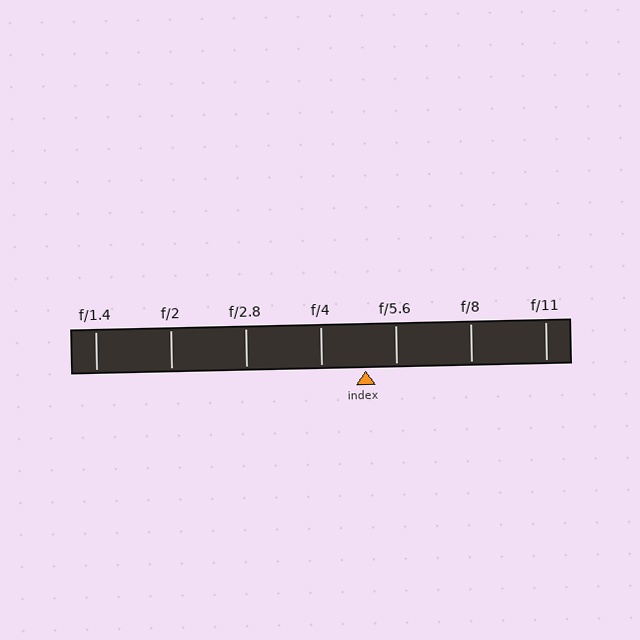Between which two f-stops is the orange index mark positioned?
The index mark is between f/4 and f/5.6.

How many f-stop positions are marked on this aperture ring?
There are 7 f-stop positions marked.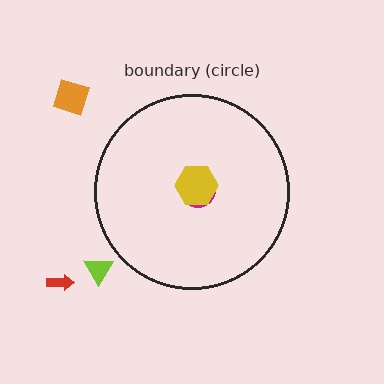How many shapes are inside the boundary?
2 inside, 3 outside.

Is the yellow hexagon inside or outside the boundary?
Inside.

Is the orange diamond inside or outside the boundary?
Outside.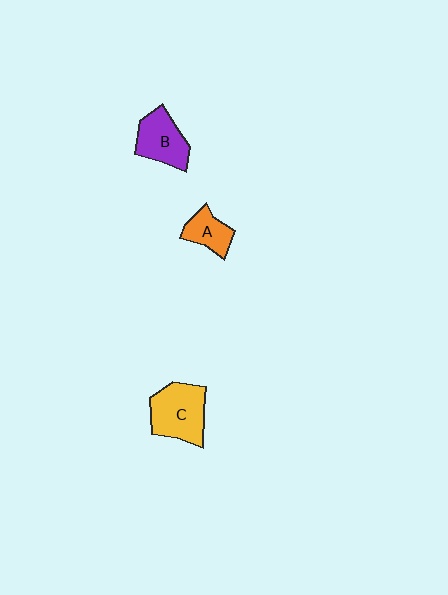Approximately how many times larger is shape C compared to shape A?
Approximately 1.8 times.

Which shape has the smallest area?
Shape A (orange).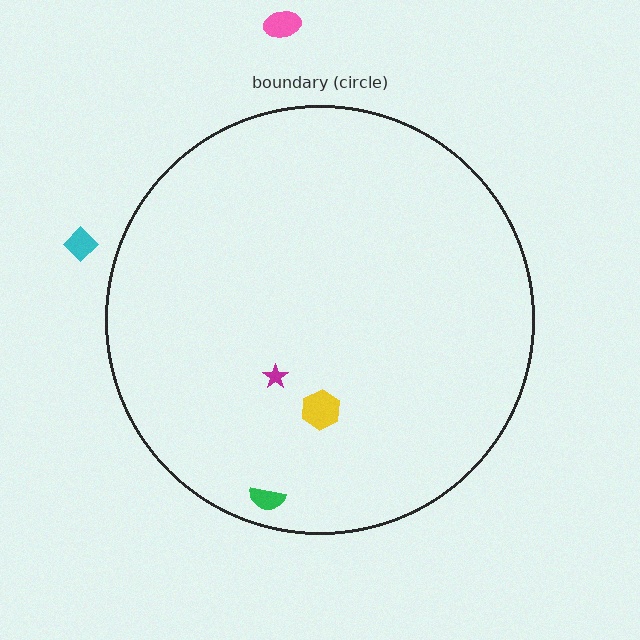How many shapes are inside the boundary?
3 inside, 2 outside.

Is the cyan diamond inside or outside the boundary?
Outside.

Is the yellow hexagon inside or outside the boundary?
Inside.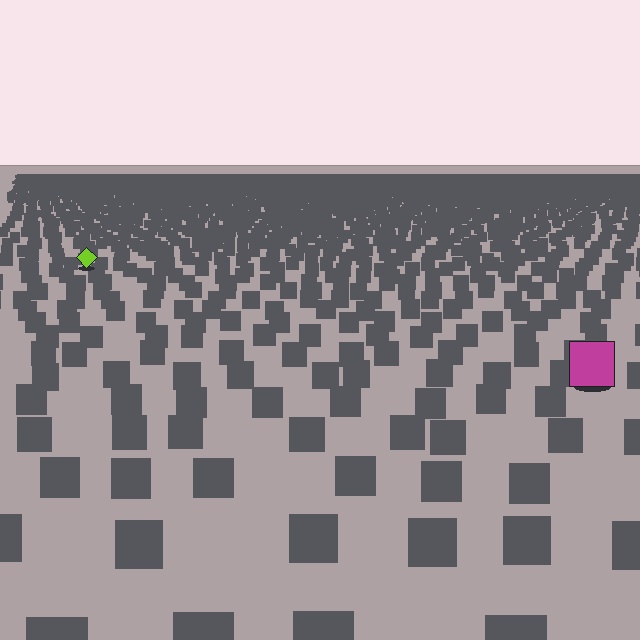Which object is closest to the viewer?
The magenta square is closest. The texture marks near it are larger and more spread out.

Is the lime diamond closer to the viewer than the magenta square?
No. The magenta square is closer — you can tell from the texture gradient: the ground texture is coarser near it.